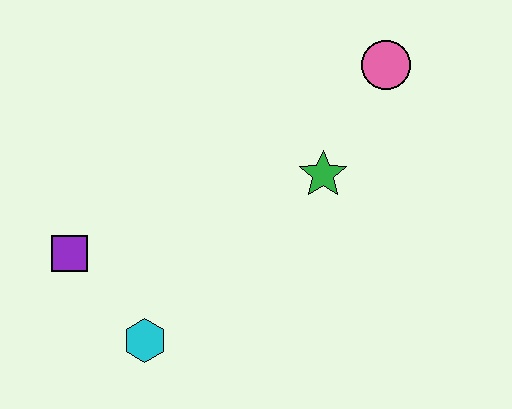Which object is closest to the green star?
The pink circle is closest to the green star.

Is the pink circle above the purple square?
Yes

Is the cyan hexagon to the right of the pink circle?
No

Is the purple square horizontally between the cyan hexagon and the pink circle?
No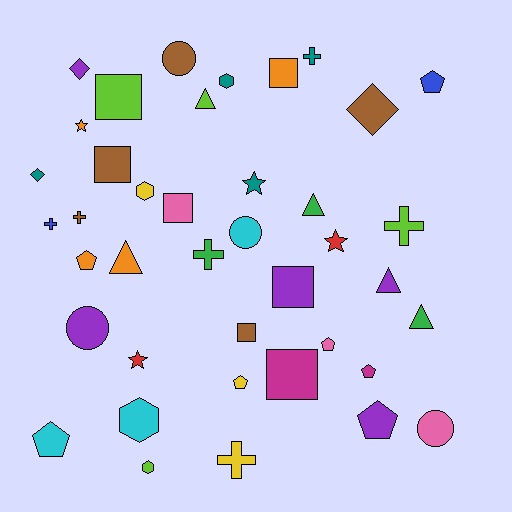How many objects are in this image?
There are 40 objects.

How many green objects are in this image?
There are 3 green objects.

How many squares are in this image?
There are 7 squares.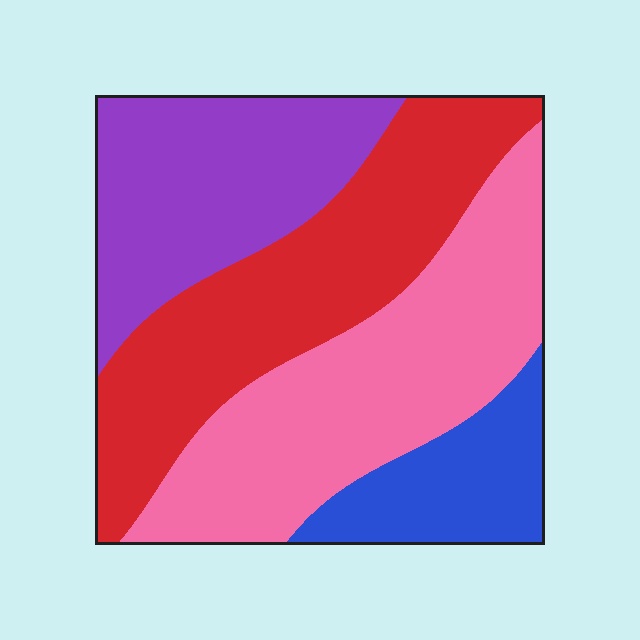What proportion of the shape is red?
Red covers about 30% of the shape.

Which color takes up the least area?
Blue, at roughly 15%.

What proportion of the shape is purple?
Purple covers 24% of the shape.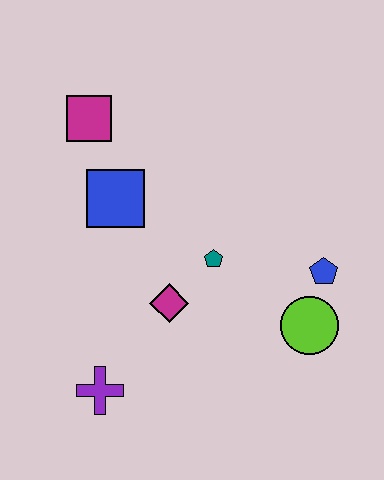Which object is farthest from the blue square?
The lime circle is farthest from the blue square.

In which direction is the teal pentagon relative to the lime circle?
The teal pentagon is to the left of the lime circle.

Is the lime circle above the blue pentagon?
No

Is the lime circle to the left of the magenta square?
No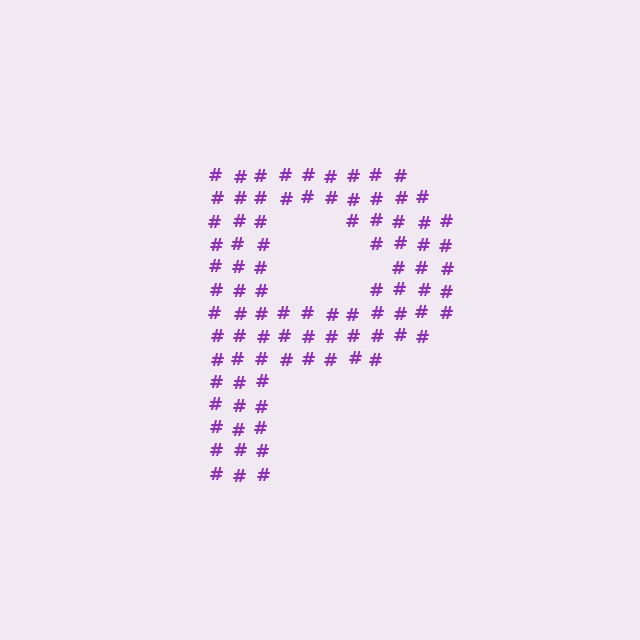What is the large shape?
The large shape is the letter P.